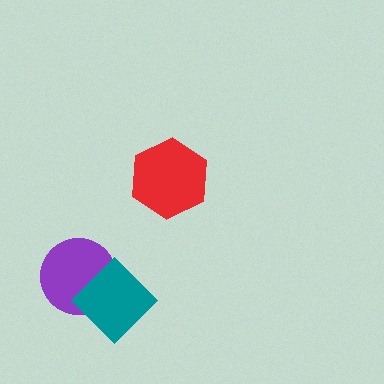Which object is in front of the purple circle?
The teal diamond is in front of the purple circle.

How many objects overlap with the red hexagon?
0 objects overlap with the red hexagon.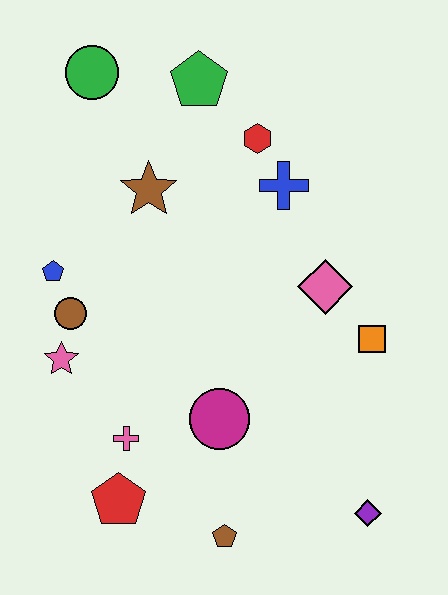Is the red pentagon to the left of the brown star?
Yes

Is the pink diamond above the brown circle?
Yes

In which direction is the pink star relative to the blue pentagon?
The pink star is below the blue pentagon.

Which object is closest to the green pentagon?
The red hexagon is closest to the green pentagon.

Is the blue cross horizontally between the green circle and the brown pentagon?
No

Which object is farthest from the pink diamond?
The green circle is farthest from the pink diamond.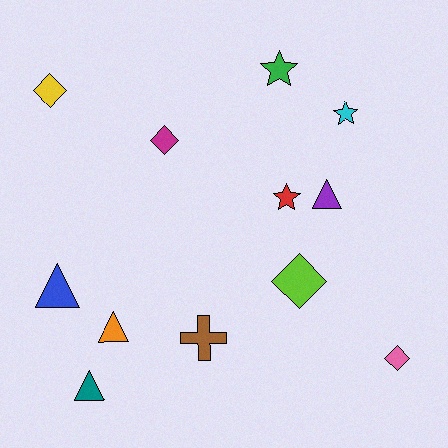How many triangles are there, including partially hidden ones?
There are 4 triangles.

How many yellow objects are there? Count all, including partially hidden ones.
There is 1 yellow object.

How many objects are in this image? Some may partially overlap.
There are 12 objects.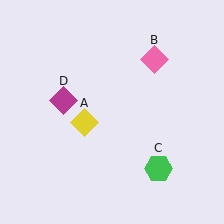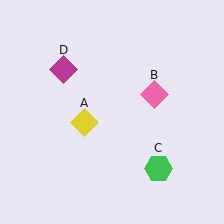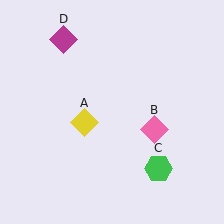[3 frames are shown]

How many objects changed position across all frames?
2 objects changed position: pink diamond (object B), magenta diamond (object D).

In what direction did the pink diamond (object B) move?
The pink diamond (object B) moved down.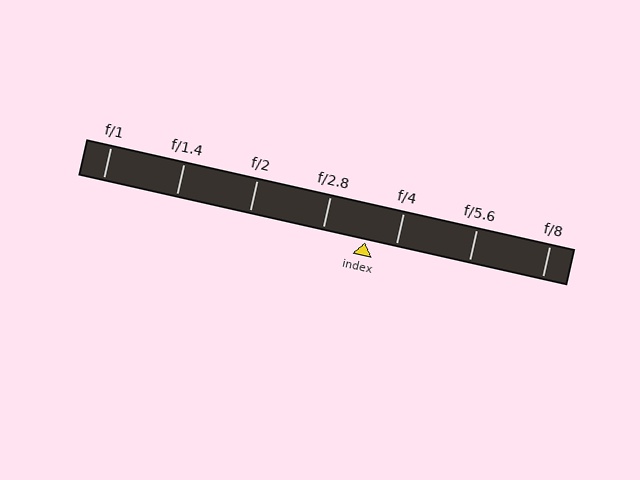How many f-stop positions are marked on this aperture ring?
There are 7 f-stop positions marked.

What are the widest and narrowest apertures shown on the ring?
The widest aperture shown is f/1 and the narrowest is f/8.